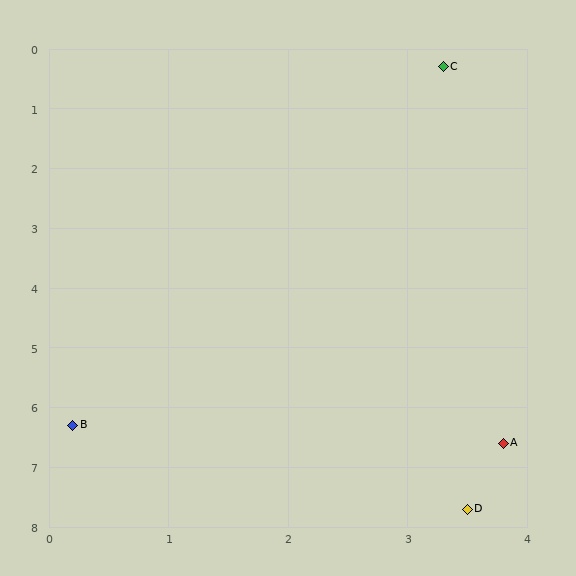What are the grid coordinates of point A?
Point A is at approximately (3.8, 6.6).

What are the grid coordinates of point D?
Point D is at approximately (3.5, 7.7).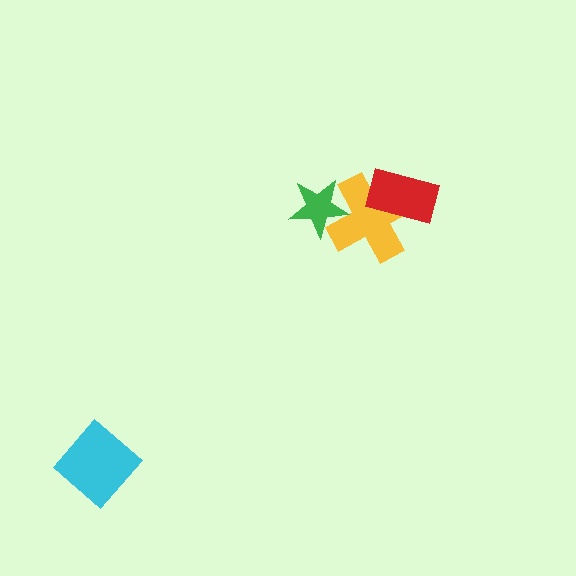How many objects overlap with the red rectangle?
1 object overlaps with the red rectangle.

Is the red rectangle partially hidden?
No, no other shape covers it.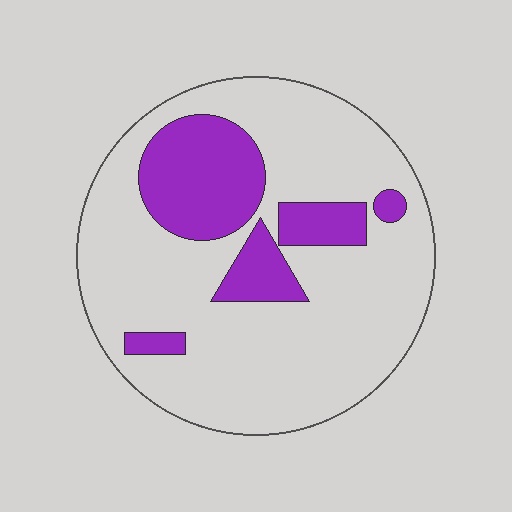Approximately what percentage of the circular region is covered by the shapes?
Approximately 25%.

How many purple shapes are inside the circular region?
5.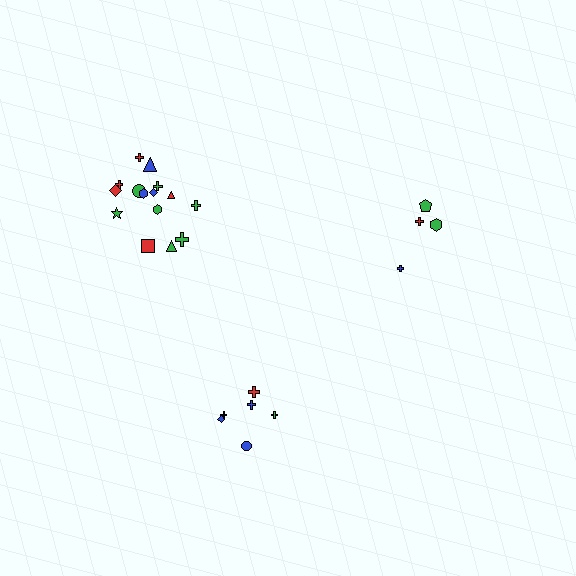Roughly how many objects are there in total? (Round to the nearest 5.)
Roughly 25 objects in total.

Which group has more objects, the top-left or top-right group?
The top-left group.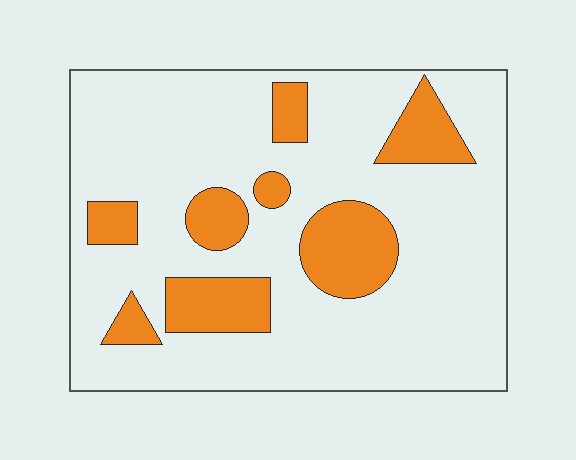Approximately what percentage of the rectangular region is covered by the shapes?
Approximately 20%.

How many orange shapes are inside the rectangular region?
8.